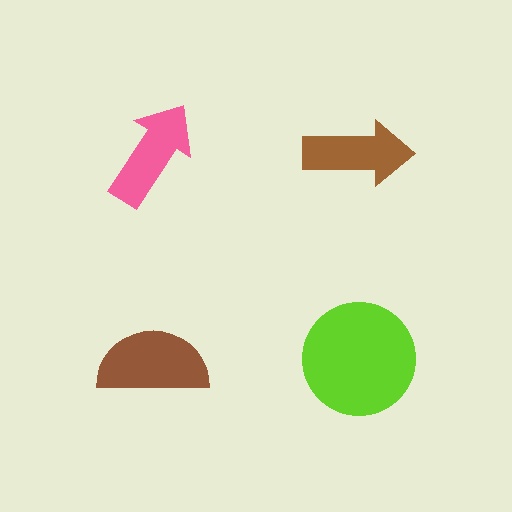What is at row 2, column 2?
A lime circle.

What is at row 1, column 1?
A pink arrow.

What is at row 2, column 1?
A brown semicircle.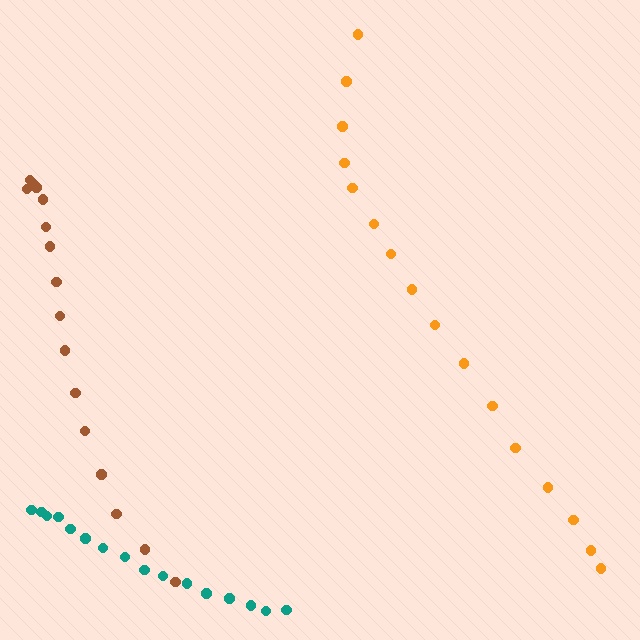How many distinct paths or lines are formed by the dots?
There are 3 distinct paths.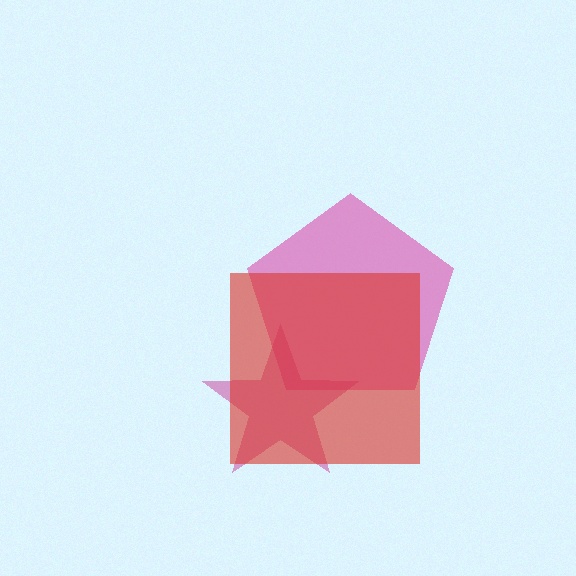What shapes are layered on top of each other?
The layered shapes are: a pink pentagon, a magenta star, a red square.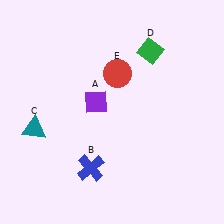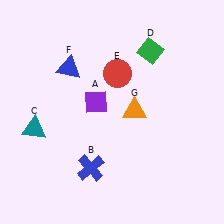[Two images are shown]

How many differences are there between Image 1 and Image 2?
There are 2 differences between the two images.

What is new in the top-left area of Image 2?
A blue triangle (F) was added in the top-left area of Image 2.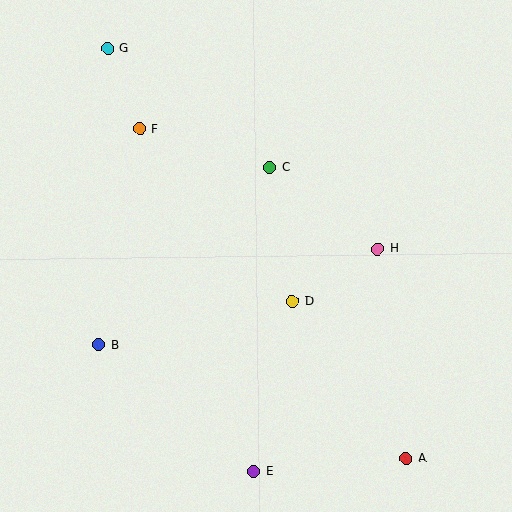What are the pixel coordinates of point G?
Point G is at (108, 48).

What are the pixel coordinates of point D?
Point D is at (292, 301).